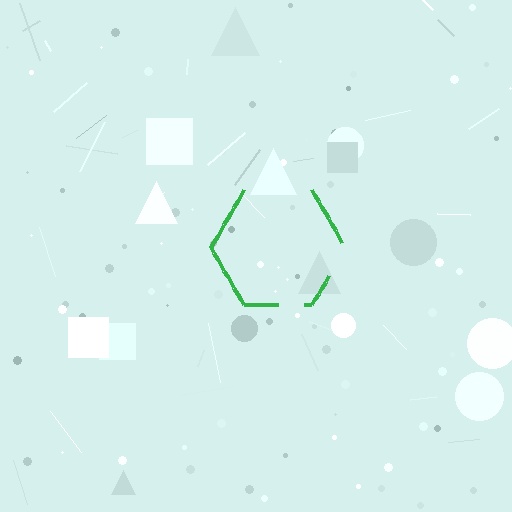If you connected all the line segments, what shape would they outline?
They would outline a hexagon.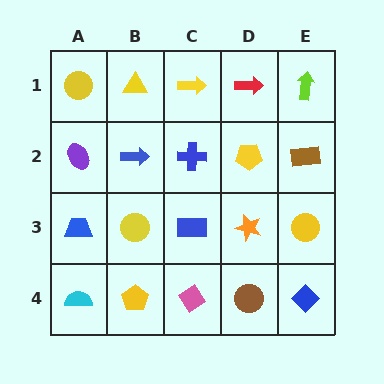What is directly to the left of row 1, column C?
A yellow triangle.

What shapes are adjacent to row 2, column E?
A lime arrow (row 1, column E), a yellow circle (row 3, column E), a yellow pentagon (row 2, column D).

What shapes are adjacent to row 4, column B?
A yellow circle (row 3, column B), a cyan semicircle (row 4, column A), a pink diamond (row 4, column C).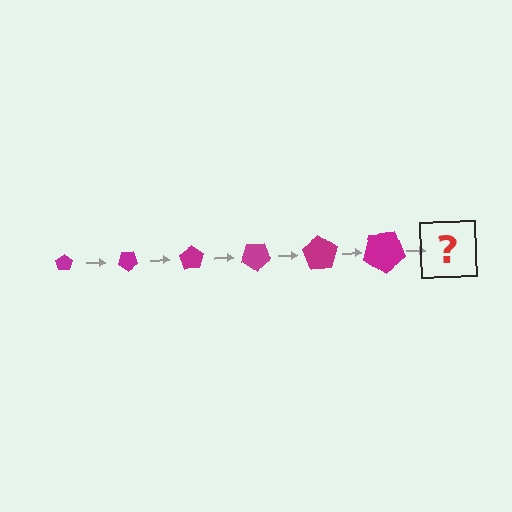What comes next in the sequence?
The next element should be a pentagon, larger than the previous one and rotated 210 degrees from the start.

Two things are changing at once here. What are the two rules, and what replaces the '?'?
The two rules are that the pentagon grows larger each step and it rotates 35 degrees each step. The '?' should be a pentagon, larger than the previous one and rotated 210 degrees from the start.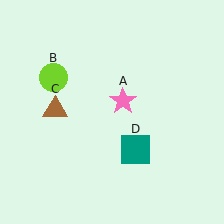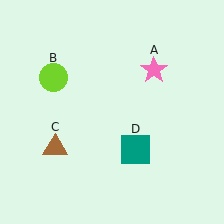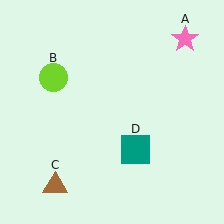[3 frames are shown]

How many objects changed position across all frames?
2 objects changed position: pink star (object A), brown triangle (object C).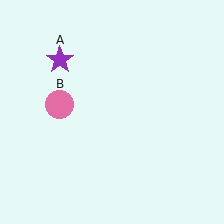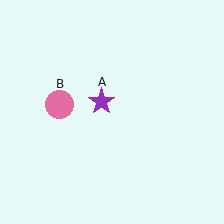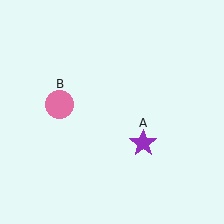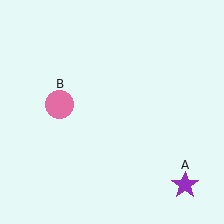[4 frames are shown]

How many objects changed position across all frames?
1 object changed position: purple star (object A).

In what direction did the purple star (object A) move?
The purple star (object A) moved down and to the right.